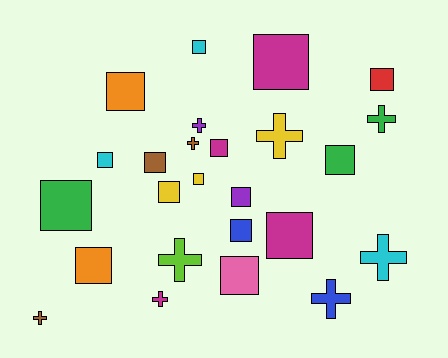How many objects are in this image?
There are 25 objects.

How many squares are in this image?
There are 16 squares.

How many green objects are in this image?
There are 3 green objects.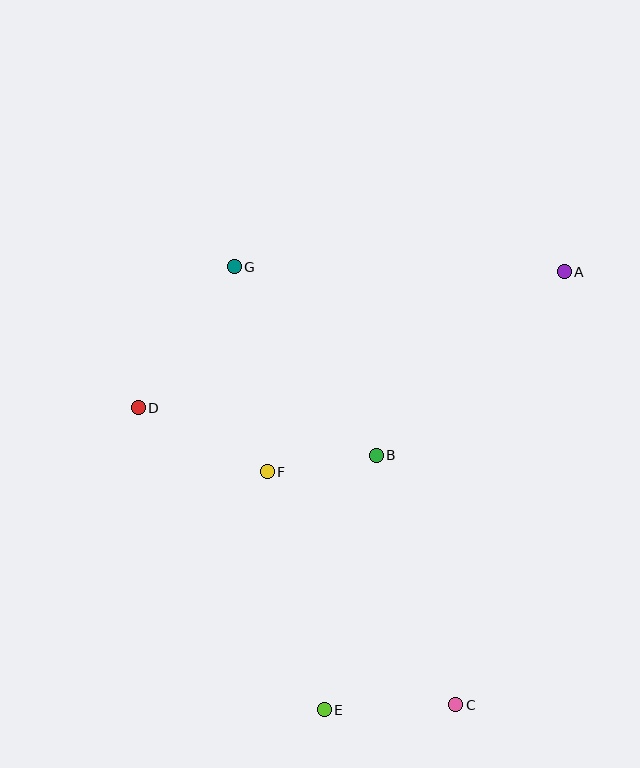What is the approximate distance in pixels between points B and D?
The distance between B and D is approximately 243 pixels.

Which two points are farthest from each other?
Points A and E are farthest from each other.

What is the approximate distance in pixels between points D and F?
The distance between D and F is approximately 144 pixels.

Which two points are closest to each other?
Points B and F are closest to each other.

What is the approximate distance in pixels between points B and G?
The distance between B and G is approximately 236 pixels.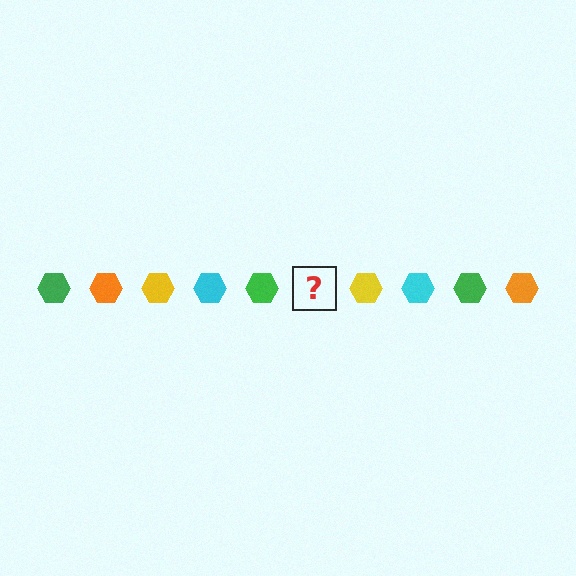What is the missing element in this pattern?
The missing element is an orange hexagon.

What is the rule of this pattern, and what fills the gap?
The rule is that the pattern cycles through green, orange, yellow, cyan hexagons. The gap should be filled with an orange hexagon.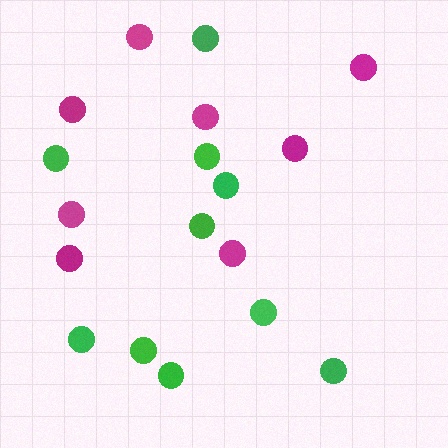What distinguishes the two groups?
There are 2 groups: one group of green circles (10) and one group of magenta circles (8).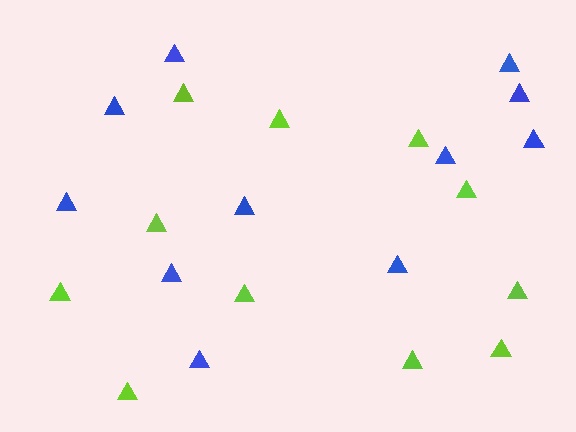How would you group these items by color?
There are 2 groups: one group of blue triangles (11) and one group of lime triangles (11).